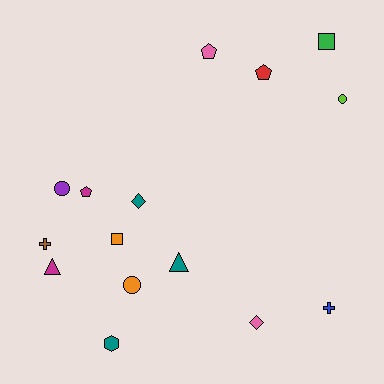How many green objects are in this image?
There is 1 green object.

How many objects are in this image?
There are 15 objects.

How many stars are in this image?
There are no stars.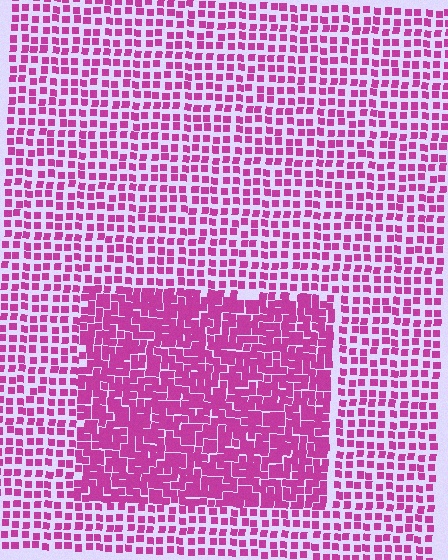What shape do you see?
I see a rectangle.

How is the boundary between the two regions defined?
The boundary is defined by a change in element density (approximately 1.9x ratio). All elements are the same color, size, and shape.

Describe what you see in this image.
The image contains small magenta elements arranged at two different densities. A rectangle-shaped region is visible where the elements are more densely packed than the surrounding area.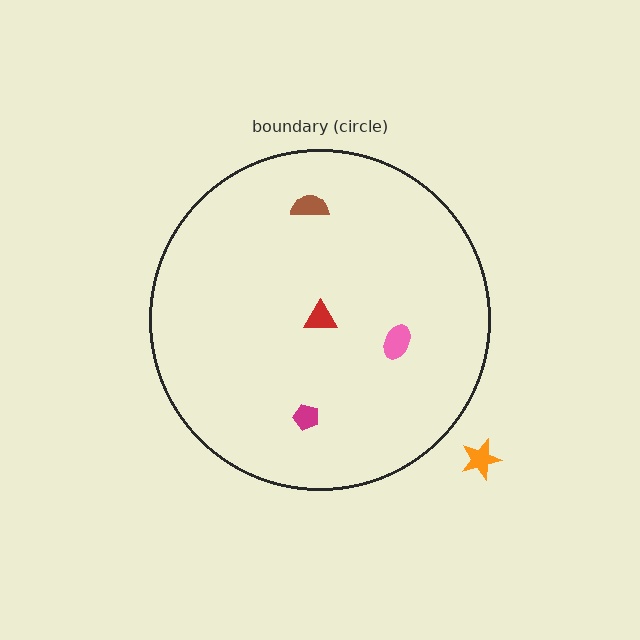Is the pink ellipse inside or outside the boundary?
Inside.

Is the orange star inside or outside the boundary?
Outside.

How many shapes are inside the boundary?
4 inside, 1 outside.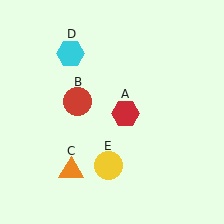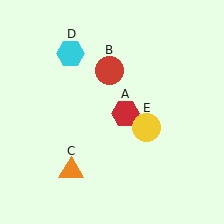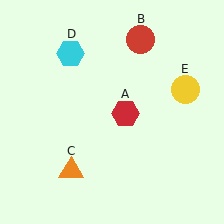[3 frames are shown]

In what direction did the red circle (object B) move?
The red circle (object B) moved up and to the right.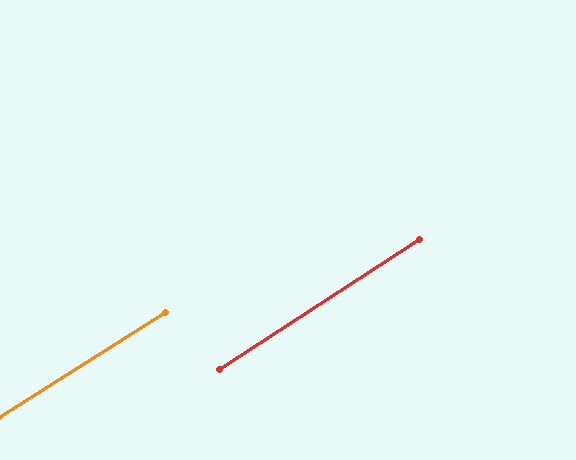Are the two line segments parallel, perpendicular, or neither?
Parallel — their directions differ by only 0.6°.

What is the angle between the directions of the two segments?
Approximately 1 degree.